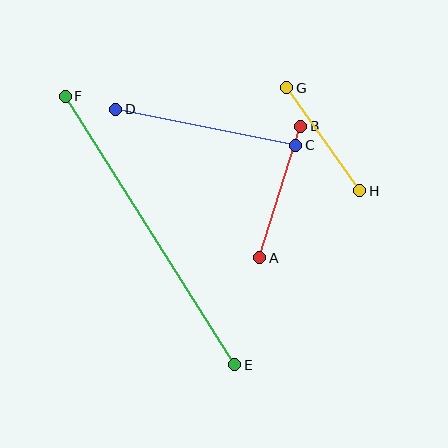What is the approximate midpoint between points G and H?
The midpoint is at approximately (323, 139) pixels.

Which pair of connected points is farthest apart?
Points E and F are farthest apart.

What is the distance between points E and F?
The distance is approximately 317 pixels.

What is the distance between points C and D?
The distance is approximately 184 pixels.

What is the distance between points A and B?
The distance is approximately 138 pixels.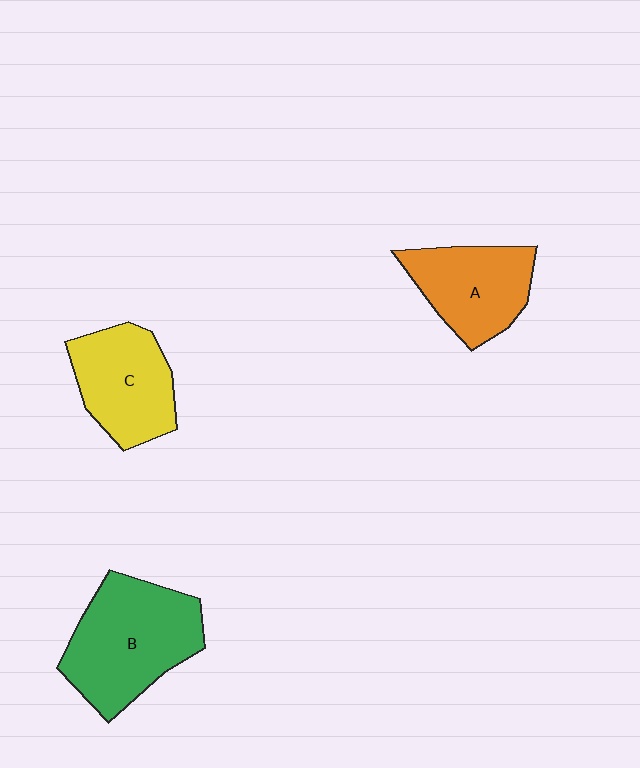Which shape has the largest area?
Shape B (green).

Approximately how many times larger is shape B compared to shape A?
Approximately 1.4 times.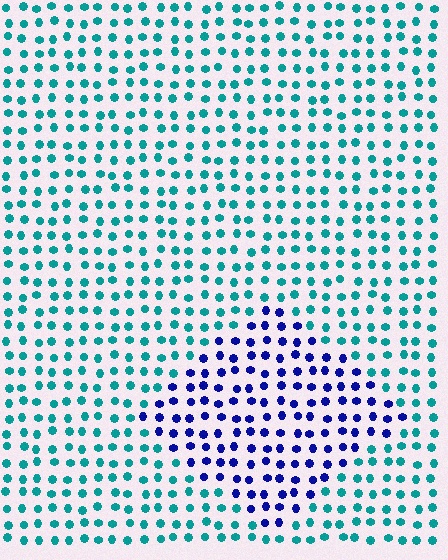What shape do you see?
I see a diamond.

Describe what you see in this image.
The image is filled with small teal elements in a uniform arrangement. A diamond-shaped region is visible where the elements are tinted to a slightly different hue, forming a subtle color boundary.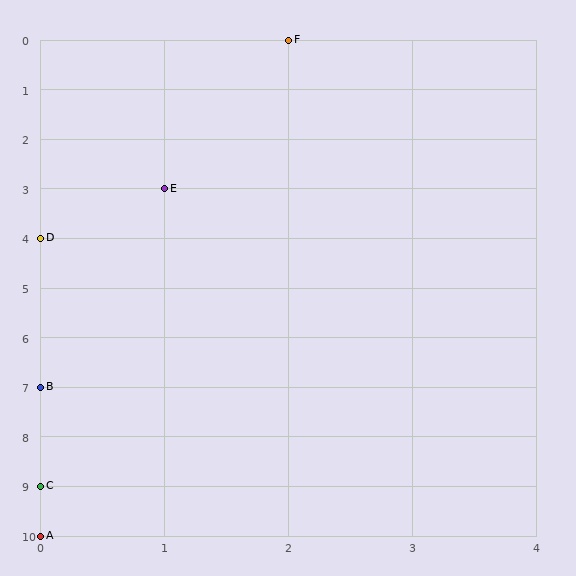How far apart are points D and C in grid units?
Points D and C are 5 rows apart.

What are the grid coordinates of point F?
Point F is at grid coordinates (2, 0).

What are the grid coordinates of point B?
Point B is at grid coordinates (0, 7).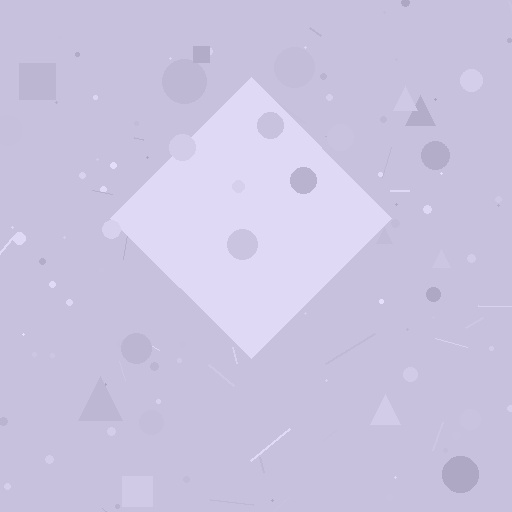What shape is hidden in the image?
A diamond is hidden in the image.